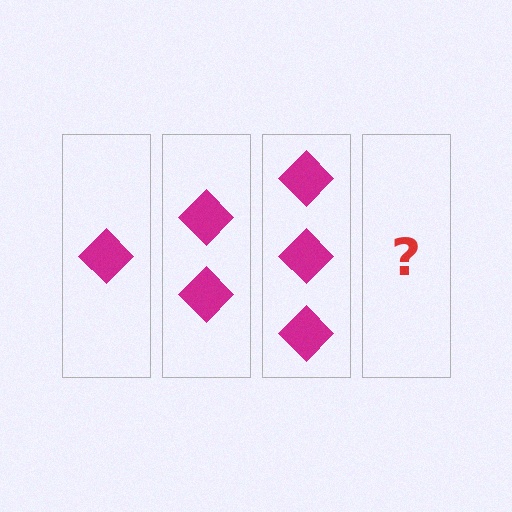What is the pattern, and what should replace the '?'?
The pattern is that each step adds one more diamond. The '?' should be 4 diamonds.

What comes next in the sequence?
The next element should be 4 diamonds.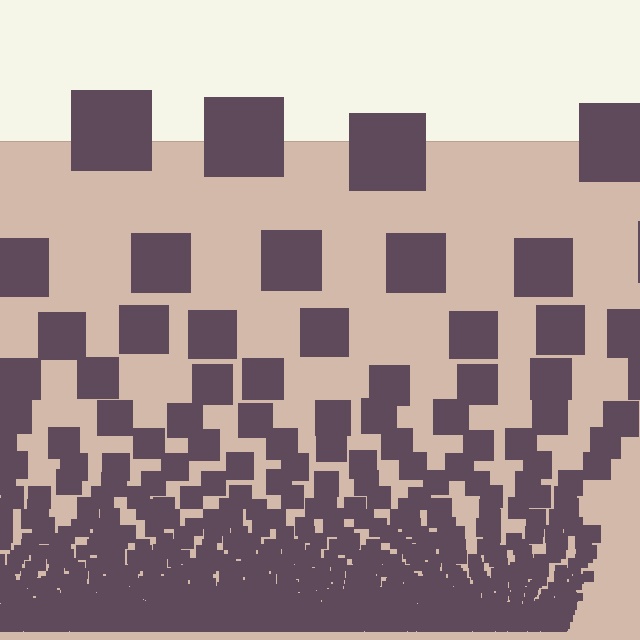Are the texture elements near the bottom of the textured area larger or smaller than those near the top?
Smaller. The gradient is inverted — elements near the bottom are smaller and denser.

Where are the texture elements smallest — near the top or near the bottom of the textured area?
Near the bottom.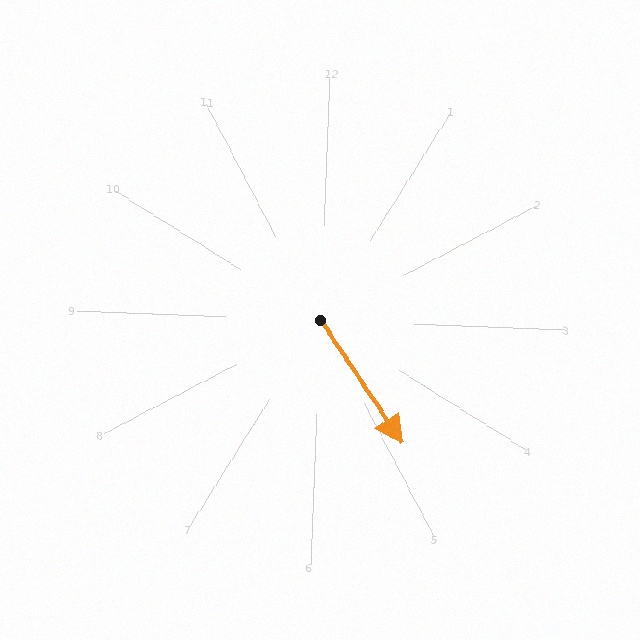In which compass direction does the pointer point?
Southeast.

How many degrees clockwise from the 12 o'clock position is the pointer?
Approximately 144 degrees.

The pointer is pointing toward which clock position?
Roughly 5 o'clock.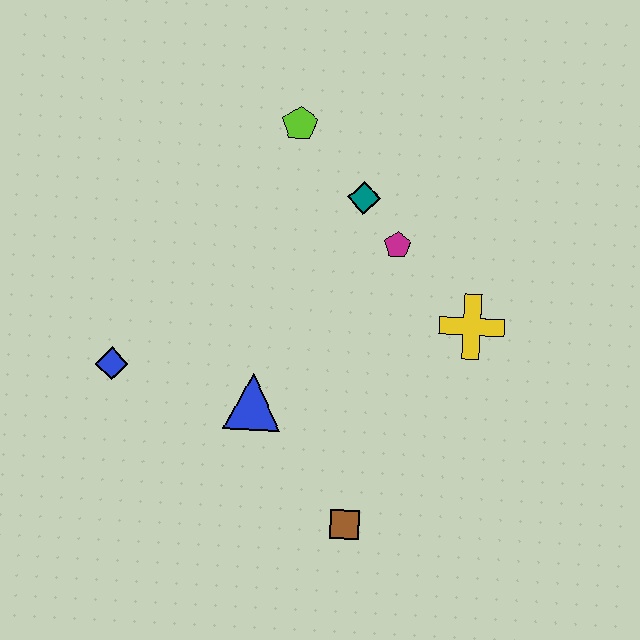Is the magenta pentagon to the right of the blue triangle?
Yes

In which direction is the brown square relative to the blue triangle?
The brown square is below the blue triangle.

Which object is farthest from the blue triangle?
The lime pentagon is farthest from the blue triangle.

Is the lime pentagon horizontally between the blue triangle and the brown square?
Yes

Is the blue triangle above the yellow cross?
No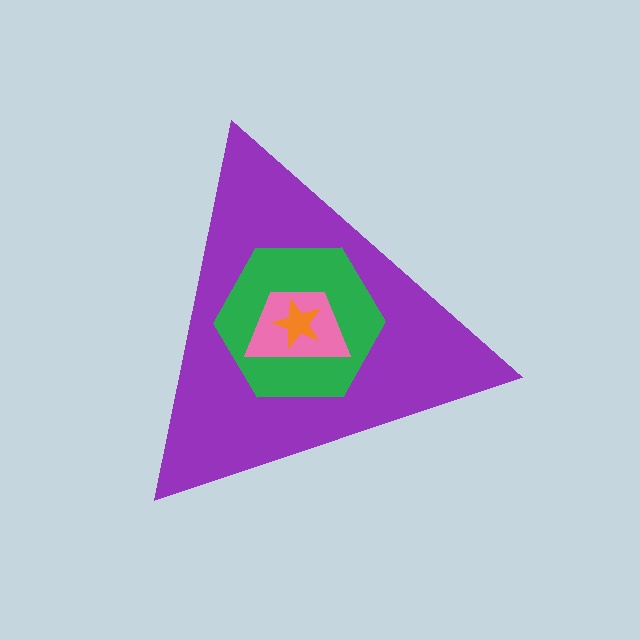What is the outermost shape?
The purple triangle.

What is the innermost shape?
The orange star.